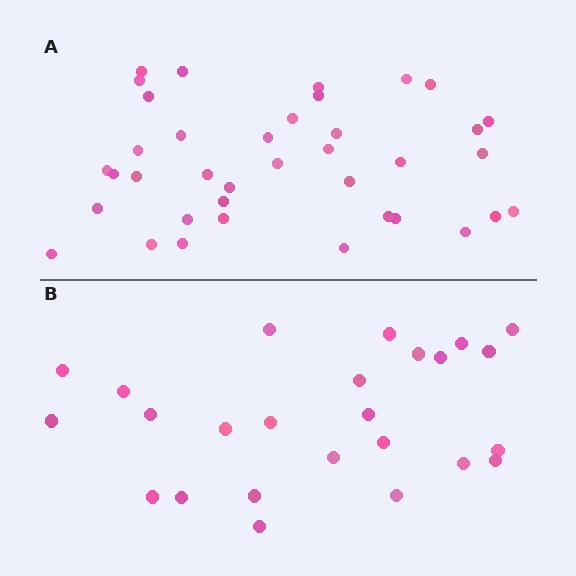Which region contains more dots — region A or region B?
Region A (the top region) has more dots.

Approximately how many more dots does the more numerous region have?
Region A has approximately 15 more dots than region B.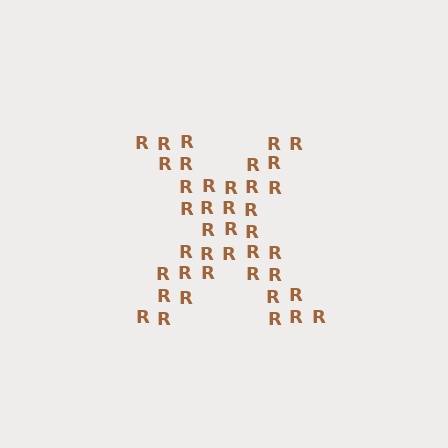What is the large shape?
The large shape is the letter X.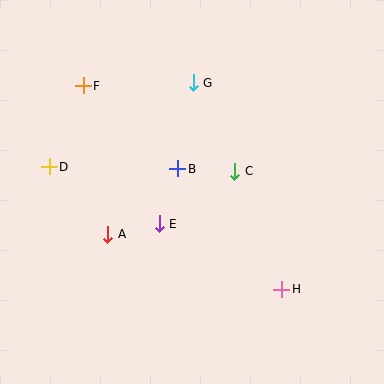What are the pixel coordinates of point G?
Point G is at (193, 83).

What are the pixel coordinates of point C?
Point C is at (235, 171).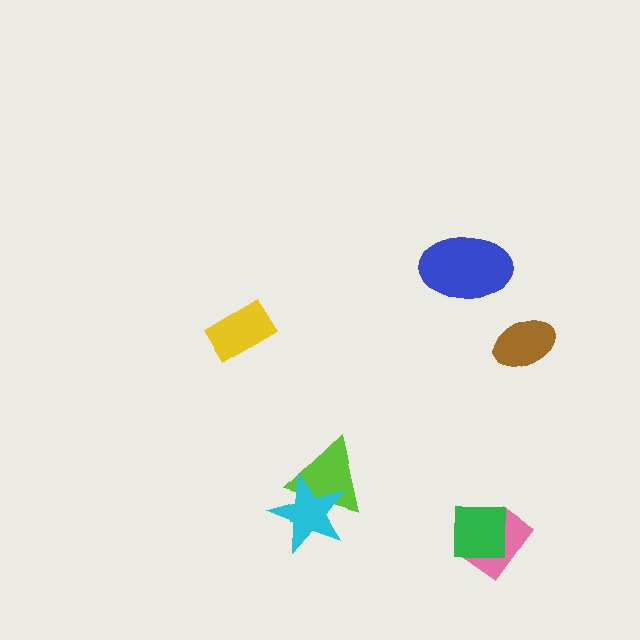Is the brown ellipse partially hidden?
No, no other shape covers it.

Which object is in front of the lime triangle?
The cyan star is in front of the lime triangle.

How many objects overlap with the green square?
1 object overlaps with the green square.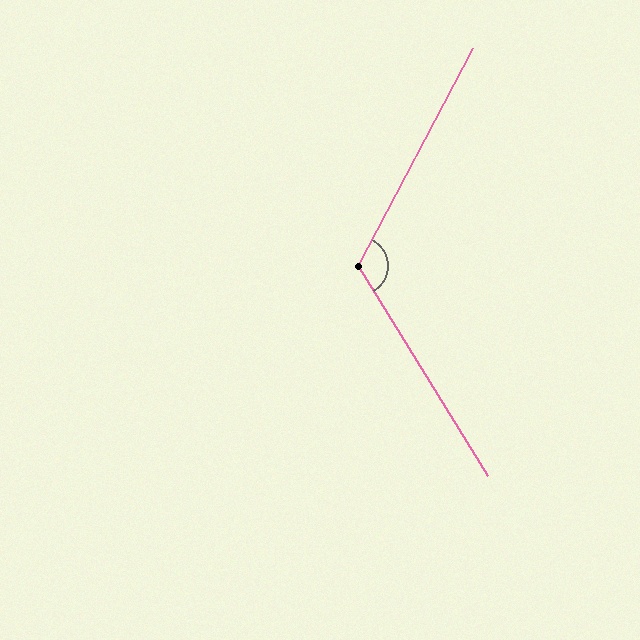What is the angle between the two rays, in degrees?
Approximately 121 degrees.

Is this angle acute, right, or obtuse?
It is obtuse.